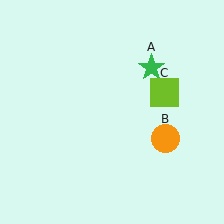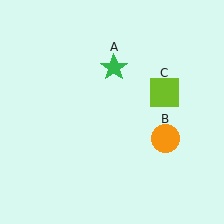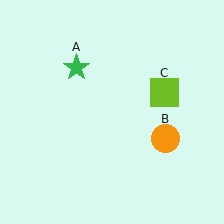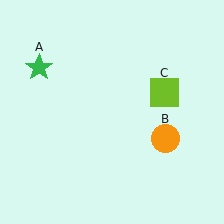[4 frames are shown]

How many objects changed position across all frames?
1 object changed position: green star (object A).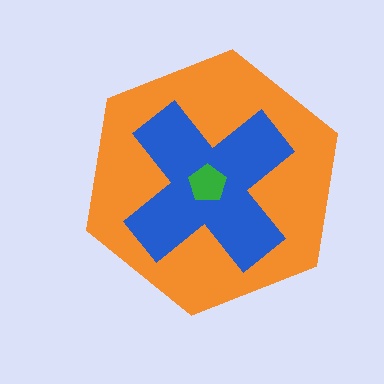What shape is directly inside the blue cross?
The green pentagon.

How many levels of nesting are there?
3.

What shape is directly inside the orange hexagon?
The blue cross.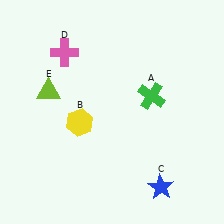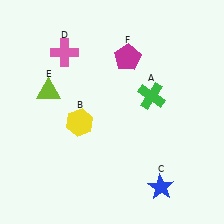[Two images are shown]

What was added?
A magenta pentagon (F) was added in Image 2.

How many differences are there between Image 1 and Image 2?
There is 1 difference between the two images.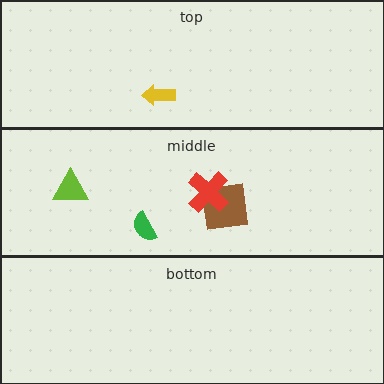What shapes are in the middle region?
The brown square, the red cross, the lime triangle, the green semicircle.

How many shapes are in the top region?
1.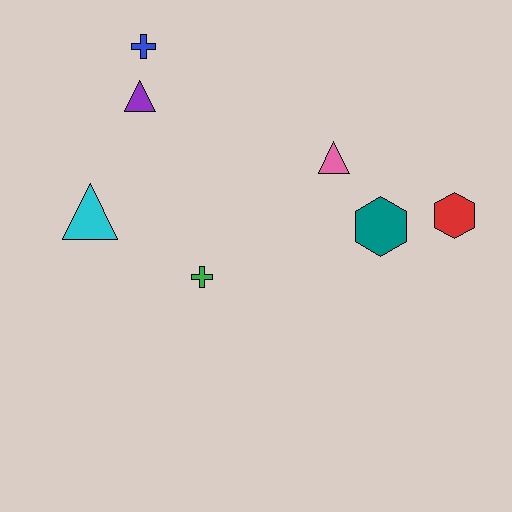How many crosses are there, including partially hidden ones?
There are 2 crosses.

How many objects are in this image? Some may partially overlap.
There are 7 objects.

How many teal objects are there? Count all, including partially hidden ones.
There is 1 teal object.